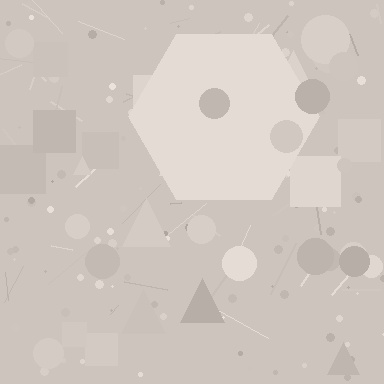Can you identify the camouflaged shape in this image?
The camouflaged shape is a hexagon.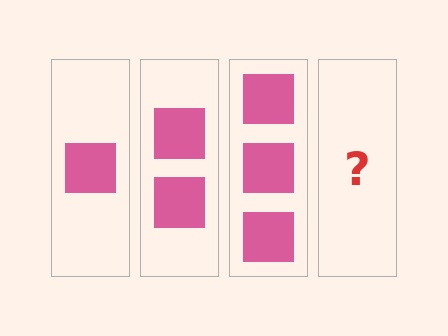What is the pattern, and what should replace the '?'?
The pattern is that each step adds one more square. The '?' should be 4 squares.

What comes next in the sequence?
The next element should be 4 squares.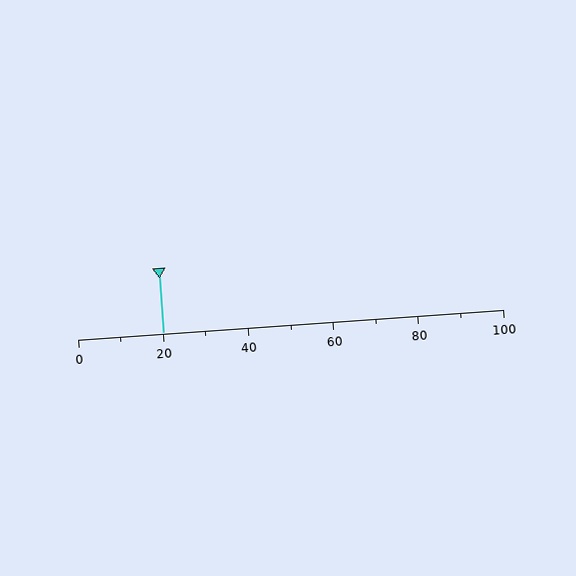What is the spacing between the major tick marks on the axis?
The major ticks are spaced 20 apart.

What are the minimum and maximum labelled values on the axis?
The axis runs from 0 to 100.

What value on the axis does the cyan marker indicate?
The marker indicates approximately 20.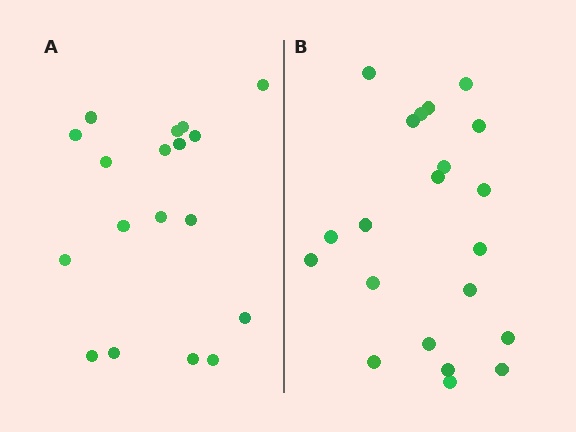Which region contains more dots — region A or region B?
Region B (the right region) has more dots.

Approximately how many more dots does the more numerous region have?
Region B has just a few more — roughly 2 or 3 more dots than region A.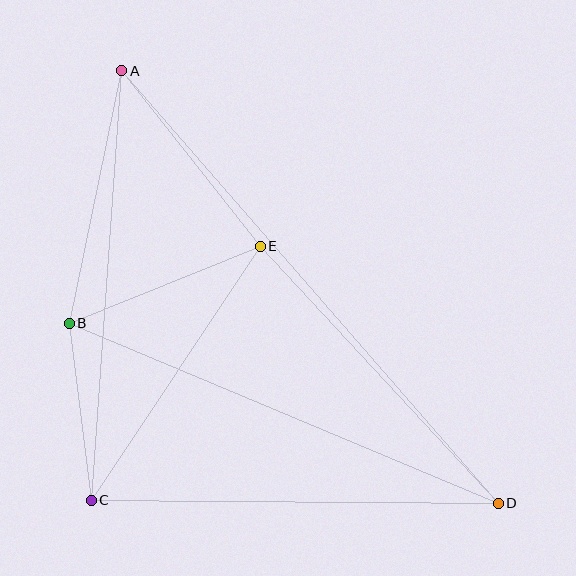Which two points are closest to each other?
Points B and C are closest to each other.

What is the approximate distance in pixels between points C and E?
The distance between C and E is approximately 305 pixels.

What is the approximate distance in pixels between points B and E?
The distance between B and E is approximately 206 pixels.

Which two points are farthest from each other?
Points A and D are farthest from each other.